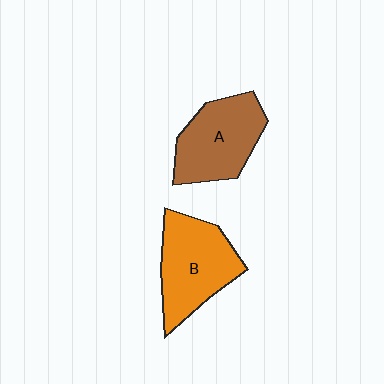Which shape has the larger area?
Shape B (orange).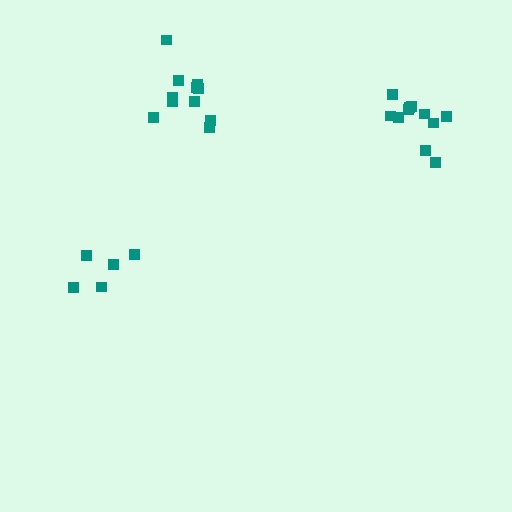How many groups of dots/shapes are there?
There are 3 groups.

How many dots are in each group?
Group 1: 11 dots, Group 2: 11 dots, Group 3: 5 dots (27 total).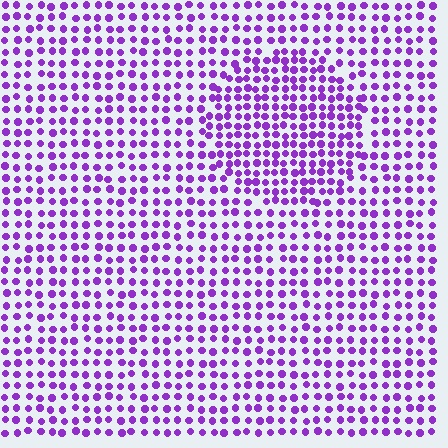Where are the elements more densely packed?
The elements are more densely packed inside the circle boundary.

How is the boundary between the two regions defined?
The boundary is defined by a change in element density (approximately 1.5x ratio). All elements are the same color, size, and shape.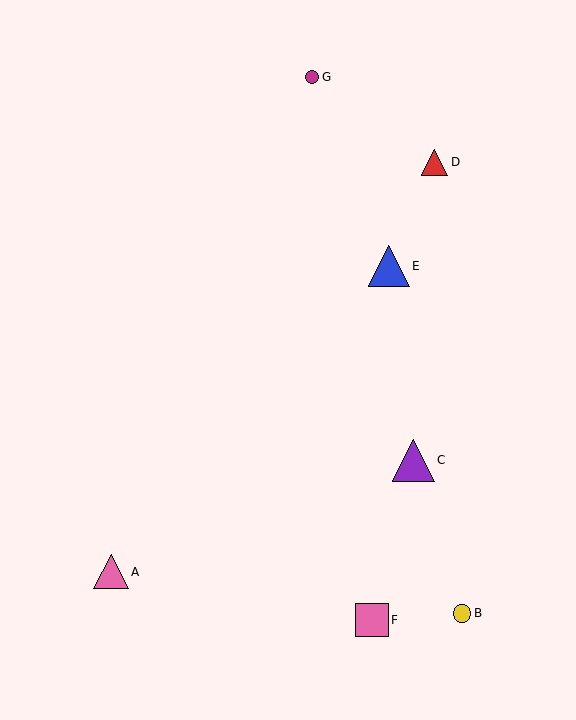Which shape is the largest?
The purple triangle (labeled C) is the largest.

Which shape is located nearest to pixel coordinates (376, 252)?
The blue triangle (labeled E) at (389, 266) is nearest to that location.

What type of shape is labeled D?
Shape D is a red triangle.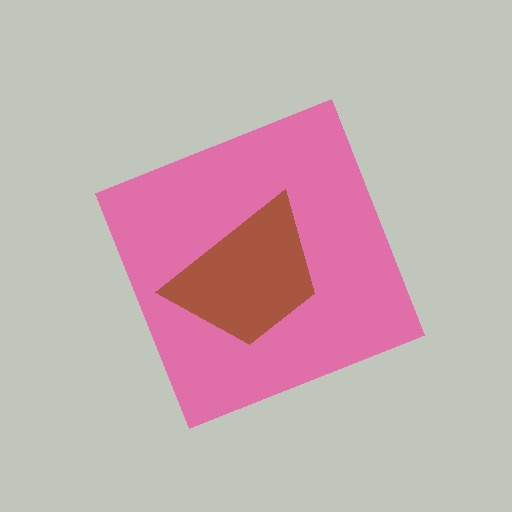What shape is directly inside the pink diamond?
The brown trapezoid.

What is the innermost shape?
The brown trapezoid.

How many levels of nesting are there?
2.